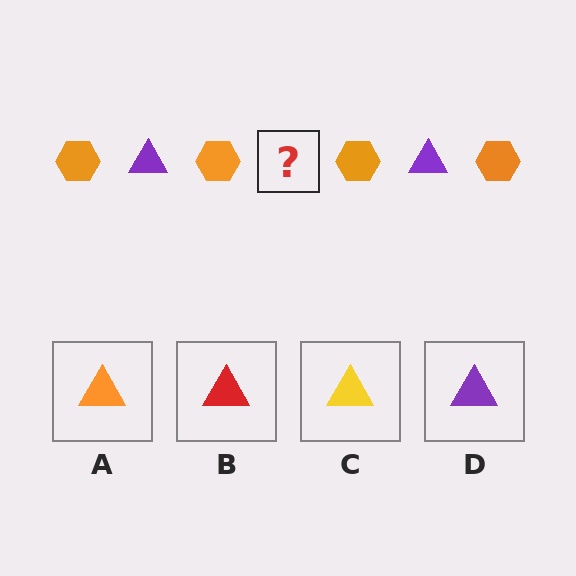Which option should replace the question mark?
Option D.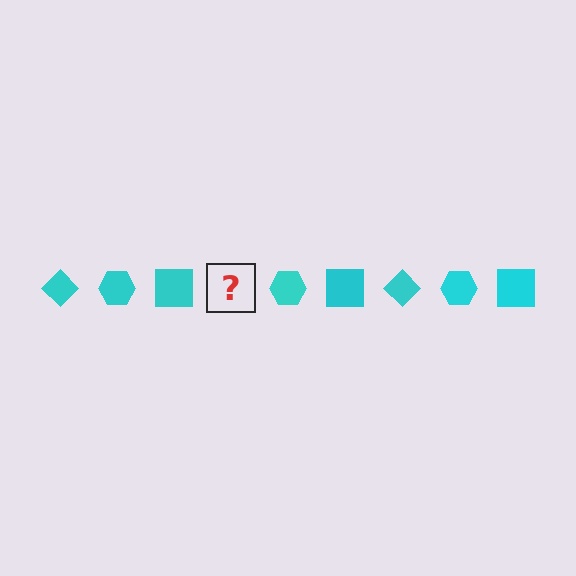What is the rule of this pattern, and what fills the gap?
The rule is that the pattern cycles through diamond, hexagon, square shapes in cyan. The gap should be filled with a cyan diamond.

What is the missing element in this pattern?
The missing element is a cyan diamond.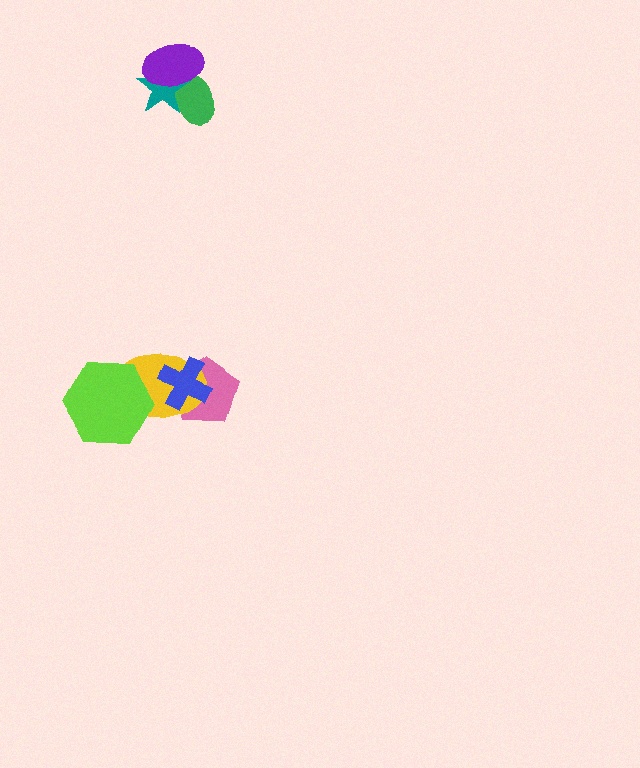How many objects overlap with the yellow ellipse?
3 objects overlap with the yellow ellipse.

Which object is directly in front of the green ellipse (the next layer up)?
The teal star is directly in front of the green ellipse.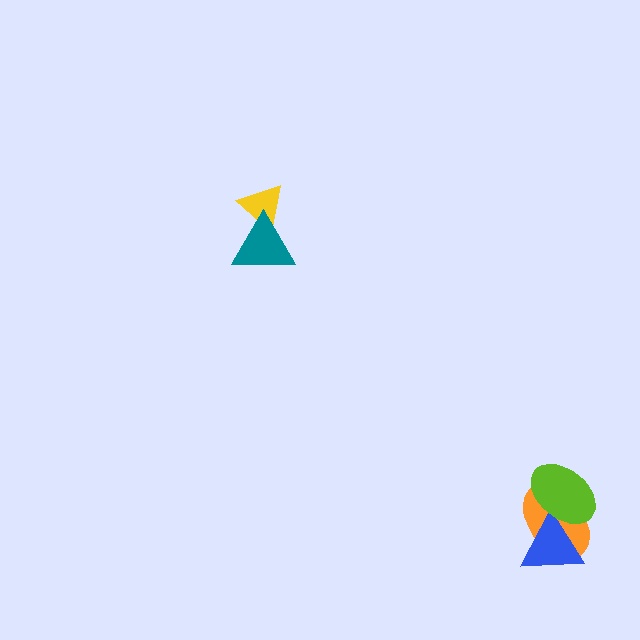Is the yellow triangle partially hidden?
Yes, it is partially covered by another shape.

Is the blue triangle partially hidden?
Yes, it is partially covered by another shape.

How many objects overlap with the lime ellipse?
2 objects overlap with the lime ellipse.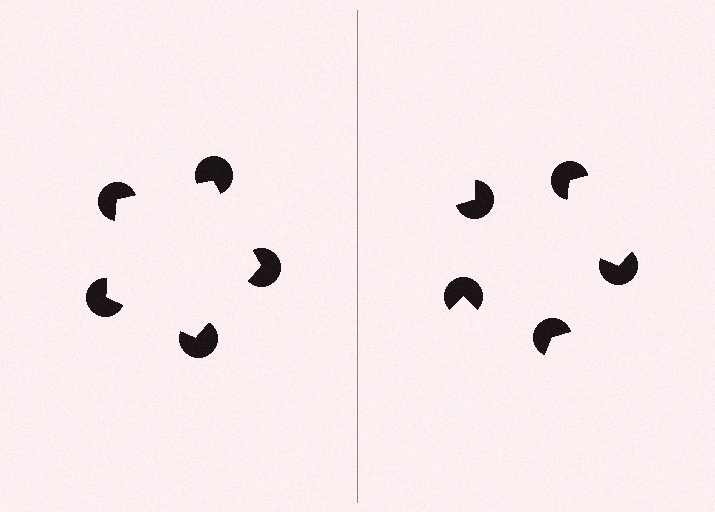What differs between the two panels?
The pac-man discs are positioned identically on both sides; only the wedge orientations differ. On the left they align to a pentagon; on the right they are misaligned.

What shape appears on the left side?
An illusory pentagon.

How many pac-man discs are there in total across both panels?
10 — 5 on each side.